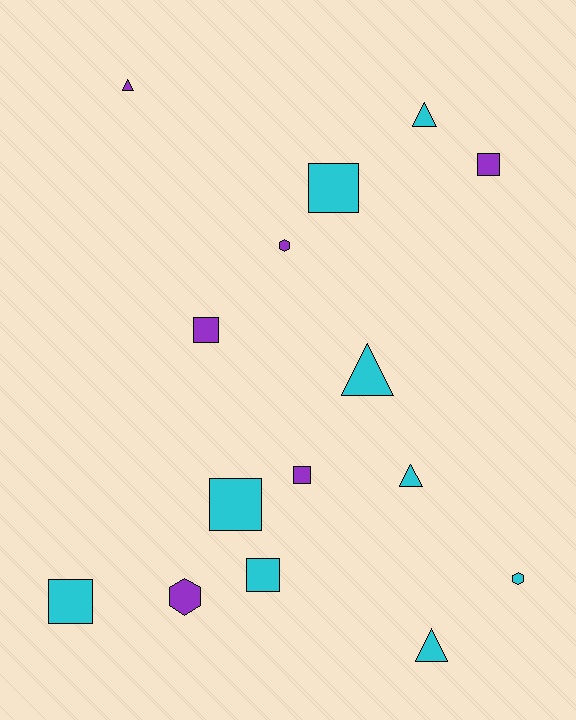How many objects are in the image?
There are 15 objects.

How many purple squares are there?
There are 3 purple squares.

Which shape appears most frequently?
Square, with 7 objects.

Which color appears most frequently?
Cyan, with 9 objects.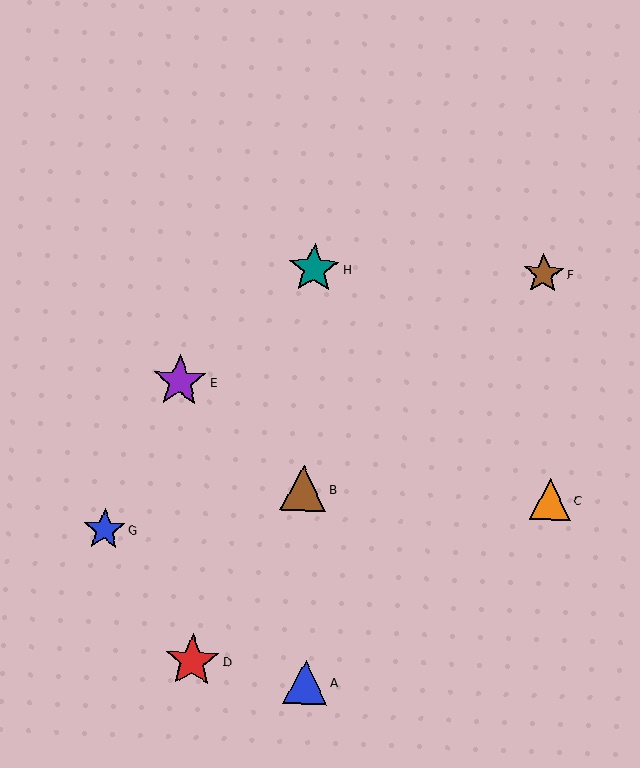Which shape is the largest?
The red star (labeled D) is the largest.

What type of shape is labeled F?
Shape F is a brown star.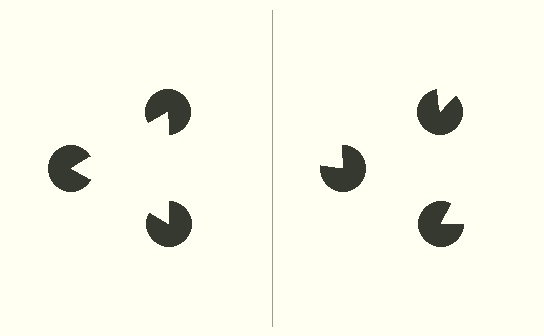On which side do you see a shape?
An illusory triangle appears on the left side. On the right side the wedge cuts are rotated, so no coherent shape forms.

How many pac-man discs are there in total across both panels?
6 — 3 on each side.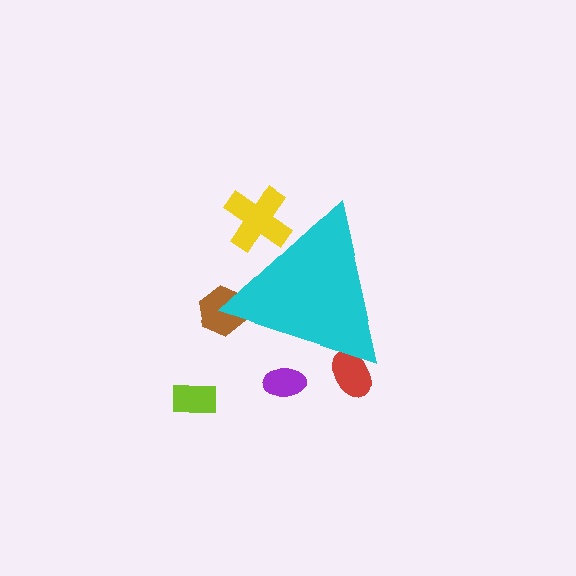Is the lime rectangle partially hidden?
No, the lime rectangle is fully visible.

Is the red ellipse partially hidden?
Yes, the red ellipse is partially hidden behind the cyan triangle.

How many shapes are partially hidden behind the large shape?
4 shapes are partially hidden.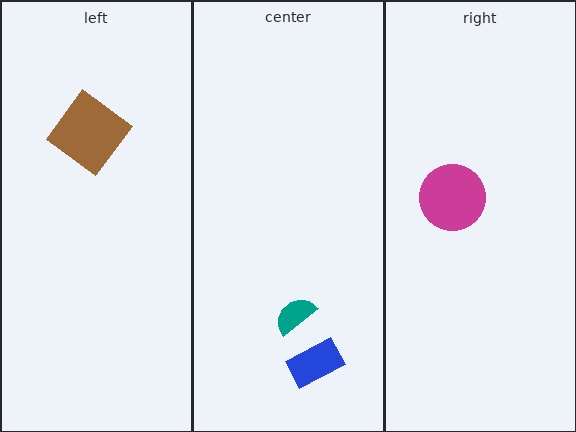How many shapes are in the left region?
1.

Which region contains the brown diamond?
The left region.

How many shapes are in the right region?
1.